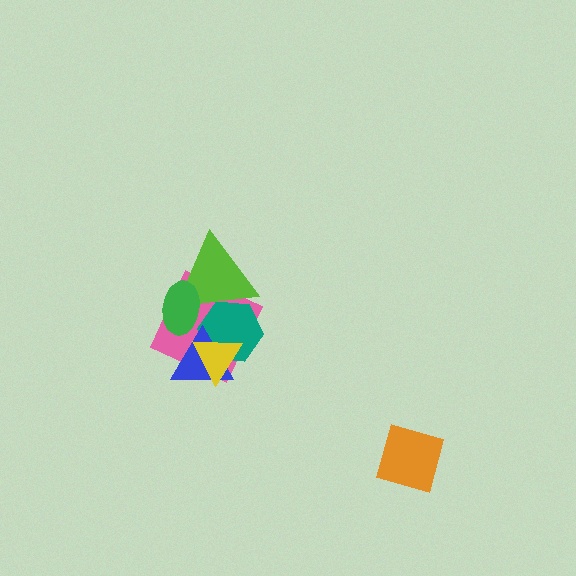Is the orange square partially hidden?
No, no other shape covers it.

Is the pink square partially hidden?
Yes, it is partially covered by another shape.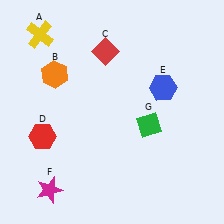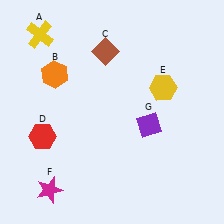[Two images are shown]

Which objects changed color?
C changed from red to brown. E changed from blue to yellow. G changed from green to purple.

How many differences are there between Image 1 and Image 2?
There are 3 differences between the two images.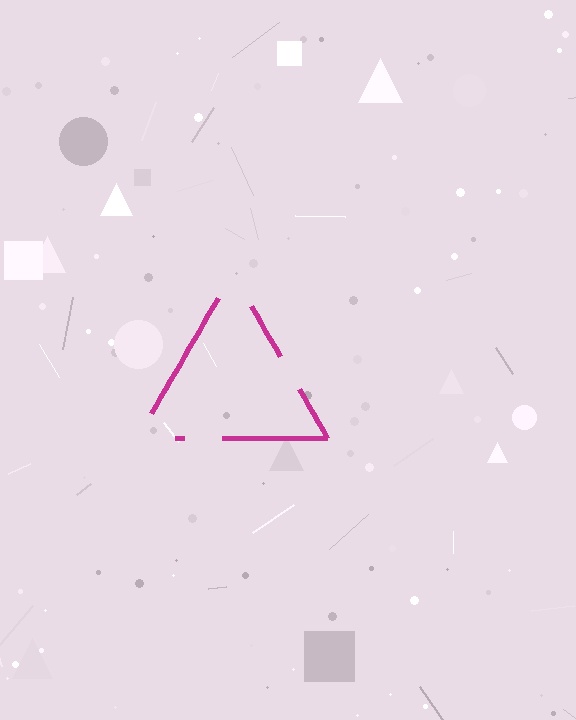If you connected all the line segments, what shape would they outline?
They would outline a triangle.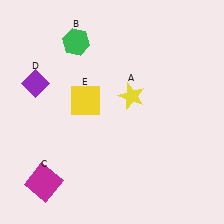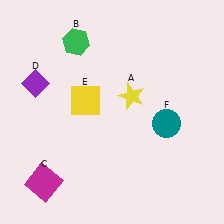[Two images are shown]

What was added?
A teal circle (F) was added in Image 2.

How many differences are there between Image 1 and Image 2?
There is 1 difference between the two images.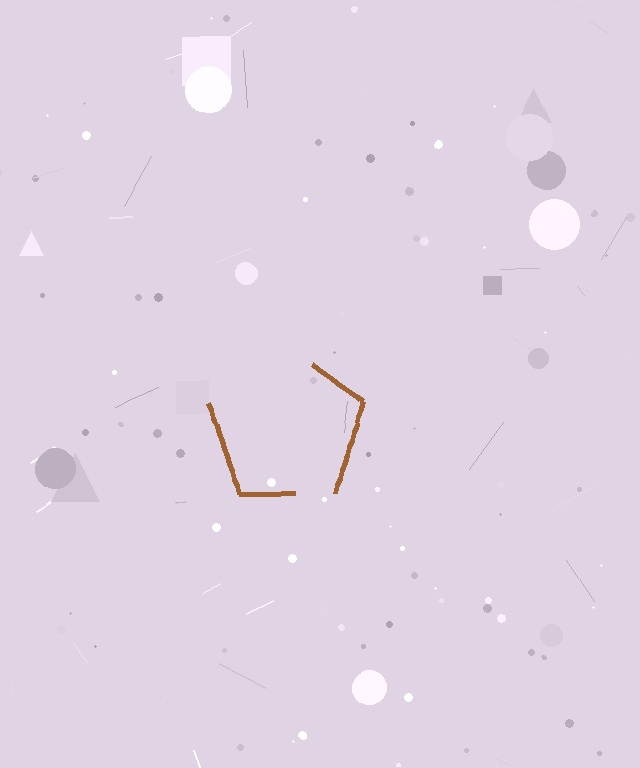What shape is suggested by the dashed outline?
The dashed outline suggests a pentagon.